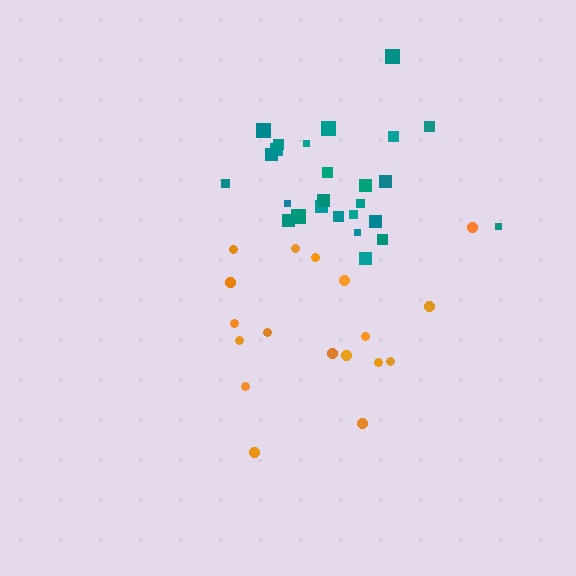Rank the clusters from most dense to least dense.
teal, orange.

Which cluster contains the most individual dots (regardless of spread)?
Teal (26).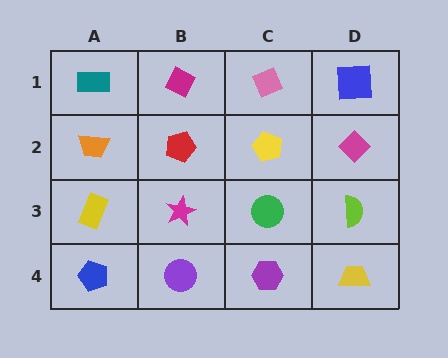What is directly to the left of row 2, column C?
A red pentagon.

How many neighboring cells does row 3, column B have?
4.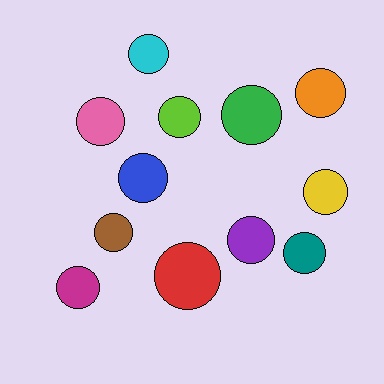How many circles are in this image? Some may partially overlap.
There are 12 circles.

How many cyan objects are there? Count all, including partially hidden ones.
There is 1 cyan object.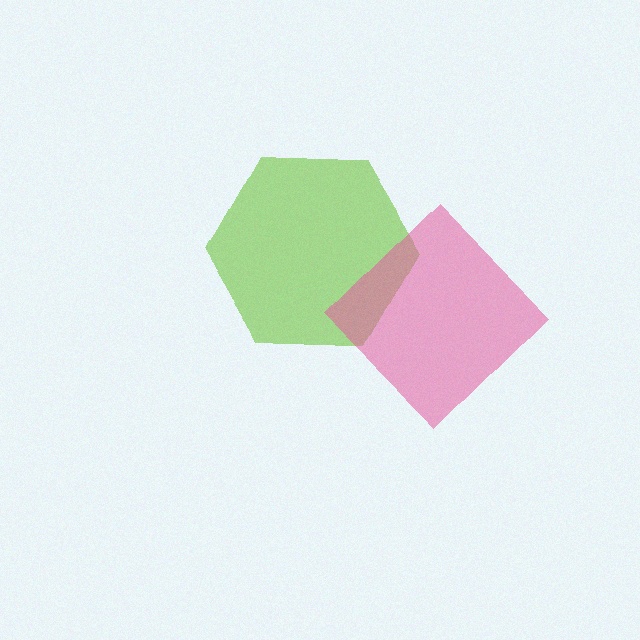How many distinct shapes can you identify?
There are 2 distinct shapes: a lime hexagon, a pink diamond.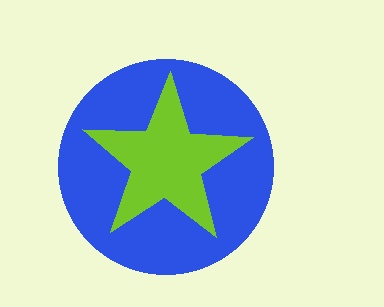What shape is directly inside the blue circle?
The lime star.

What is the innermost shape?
The lime star.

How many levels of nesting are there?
2.